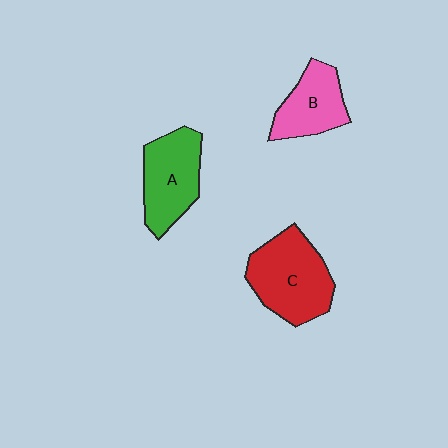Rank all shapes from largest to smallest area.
From largest to smallest: C (red), A (green), B (pink).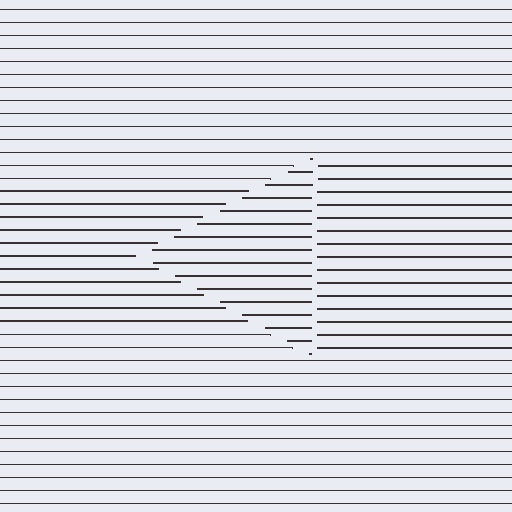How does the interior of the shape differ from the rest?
The interior of the shape contains the same grating, shifted by half a period — the contour is defined by the phase discontinuity where line-ends from the inner and outer gratings abut.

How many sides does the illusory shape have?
3 sides — the line-ends trace a triangle.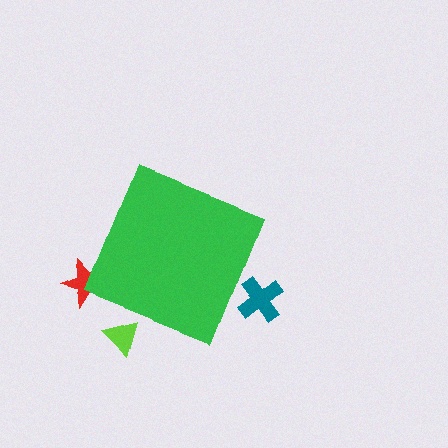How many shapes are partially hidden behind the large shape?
3 shapes are partially hidden.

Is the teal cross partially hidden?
Yes, the teal cross is partially hidden behind the green diamond.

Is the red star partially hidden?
Yes, the red star is partially hidden behind the green diamond.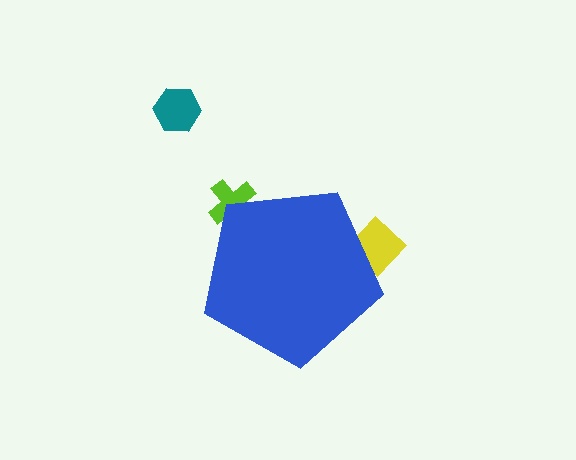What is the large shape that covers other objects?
A blue pentagon.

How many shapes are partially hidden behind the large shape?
2 shapes are partially hidden.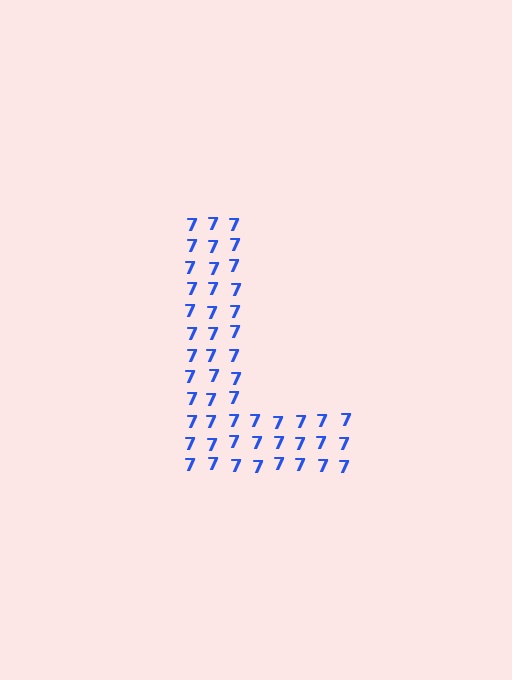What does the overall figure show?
The overall figure shows the letter L.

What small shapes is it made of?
It is made of small digit 7's.